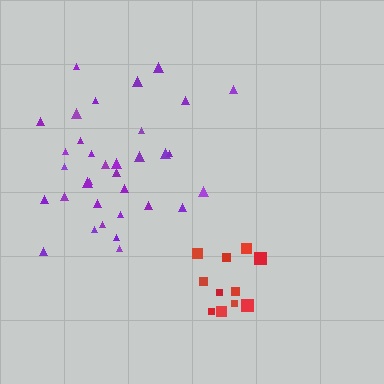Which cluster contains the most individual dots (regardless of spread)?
Purple (34).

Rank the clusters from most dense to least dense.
red, purple.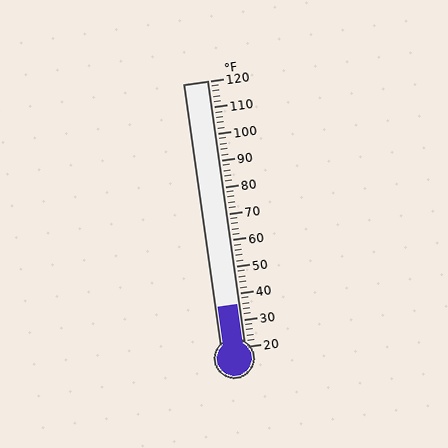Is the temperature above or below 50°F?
The temperature is below 50°F.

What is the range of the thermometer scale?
The thermometer scale ranges from 20°F to 120°F.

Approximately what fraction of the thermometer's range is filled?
The thermometer is filled to approximately 15% of its range.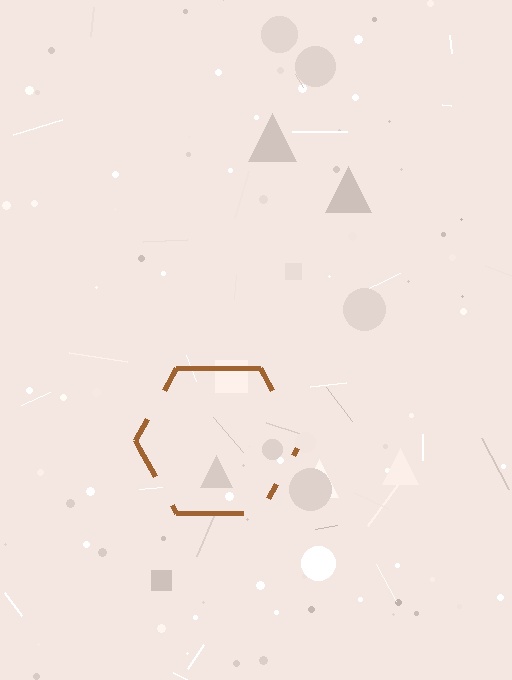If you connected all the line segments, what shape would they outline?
They would outline a hexagon.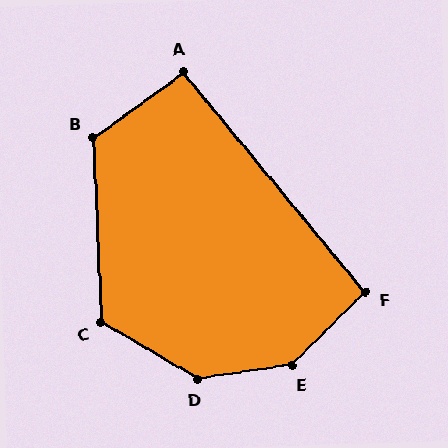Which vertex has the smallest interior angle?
A, at approximately 94 degrees.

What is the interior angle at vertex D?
Approximately 141 degrees (obtuse).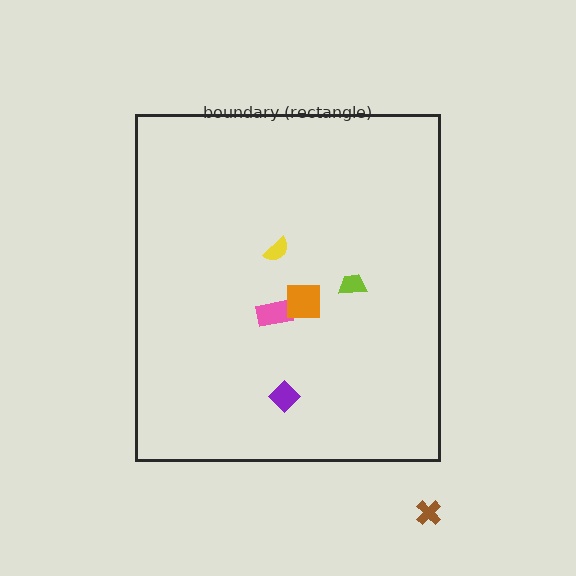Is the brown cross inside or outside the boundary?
Outside.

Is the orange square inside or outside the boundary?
Inside.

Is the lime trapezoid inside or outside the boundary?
Inside.